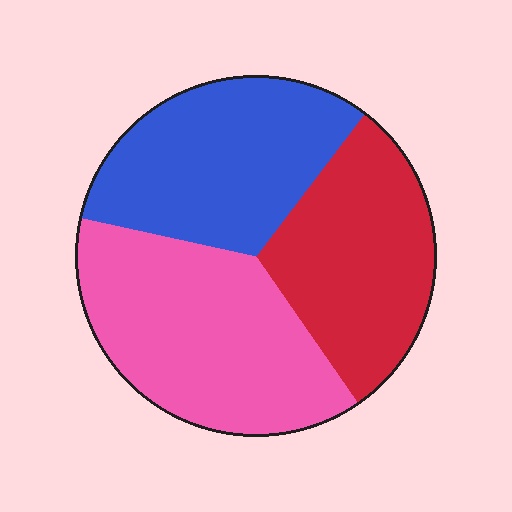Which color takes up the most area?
Pink, at roughly 40%.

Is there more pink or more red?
Pink.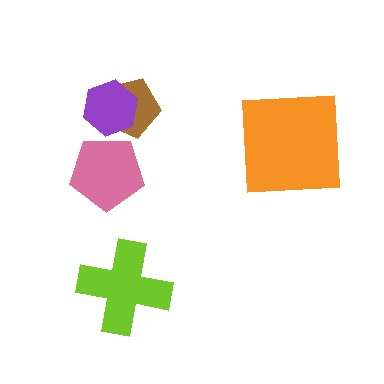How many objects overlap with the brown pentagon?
1 object overlaps with the brown pentagon.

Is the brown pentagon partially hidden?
Yes, it is partially covered by another shape.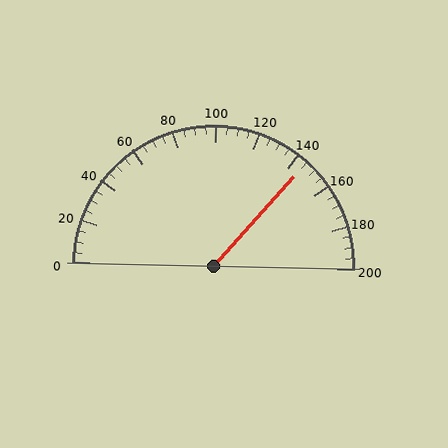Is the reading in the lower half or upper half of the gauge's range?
The reading is in the upper half of the range (0 to 200).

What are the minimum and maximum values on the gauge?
The gauge ranges from 0 to 200.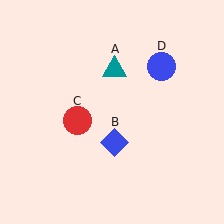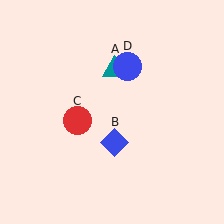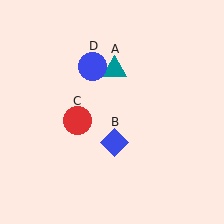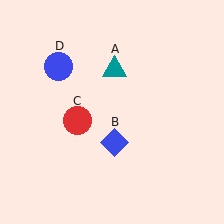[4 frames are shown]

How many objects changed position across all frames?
1 object changed position: blue circle (object D).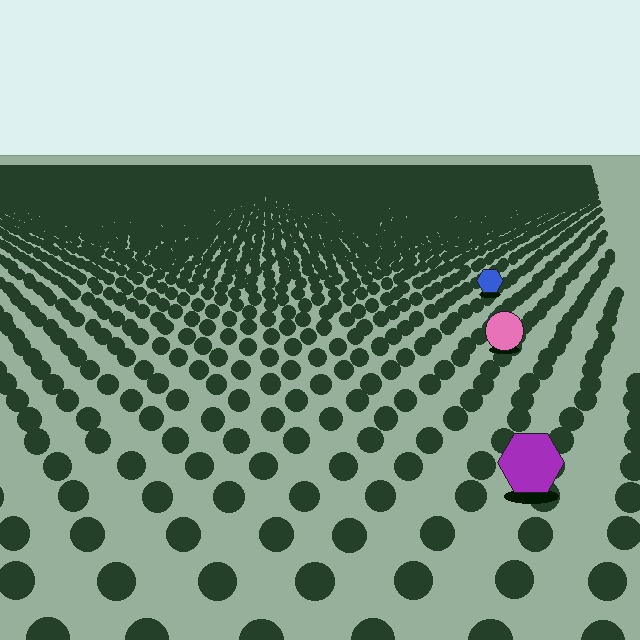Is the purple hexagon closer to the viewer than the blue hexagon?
Yes. The purple hexagon is closer — you can tell from the texture gradient: the ground texture is coarser near it.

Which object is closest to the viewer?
The purple hexagon is closest. The texture marks near it are larger and more spread out.